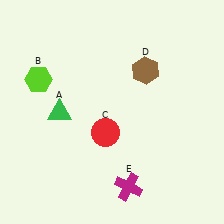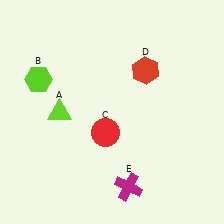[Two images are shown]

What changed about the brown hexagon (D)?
In Image 1, D is brown. In Image 2, it changed to red.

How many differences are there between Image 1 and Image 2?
There are 2 differences between the two images.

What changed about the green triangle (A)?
In Image 1, A is green. In Image 2, it changed to lime.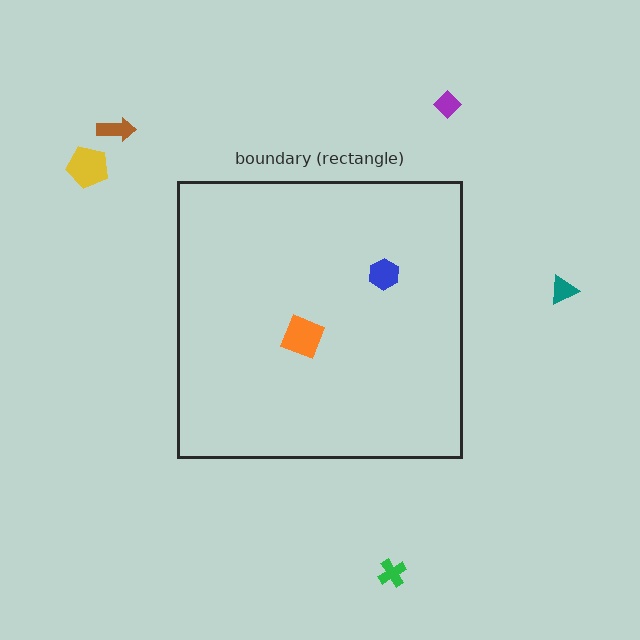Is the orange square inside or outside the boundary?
Inside.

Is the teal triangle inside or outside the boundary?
Outside.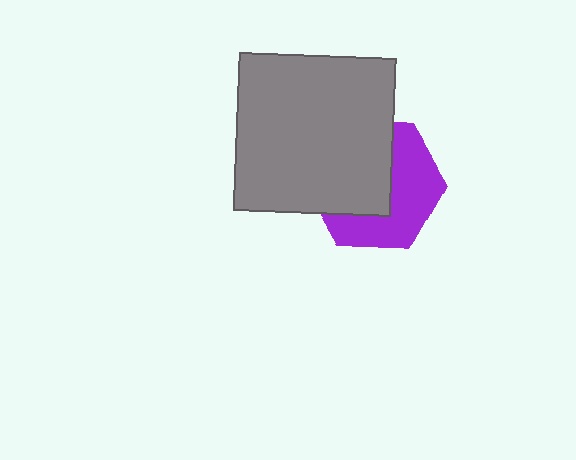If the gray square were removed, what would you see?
You would see the complete purple hexagon.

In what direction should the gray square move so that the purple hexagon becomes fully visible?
The gray square should move toward the upper-left. That is the shortest direction to clear the overlap and leave the purple hexagon fully visible.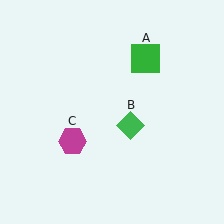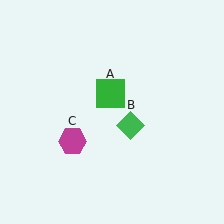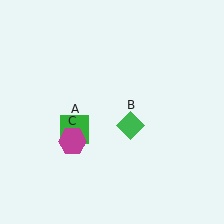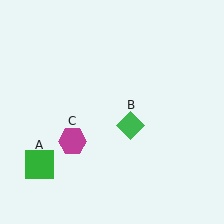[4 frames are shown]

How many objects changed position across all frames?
1 object changed position: green square (object A).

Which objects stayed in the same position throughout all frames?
Green diamond (object B) and magenta hexagon (object C) remained stationary.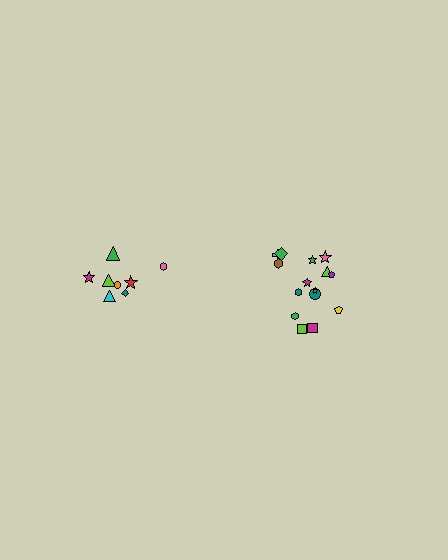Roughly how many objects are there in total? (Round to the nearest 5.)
Roughly 25 objects in total.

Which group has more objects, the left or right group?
The right group.